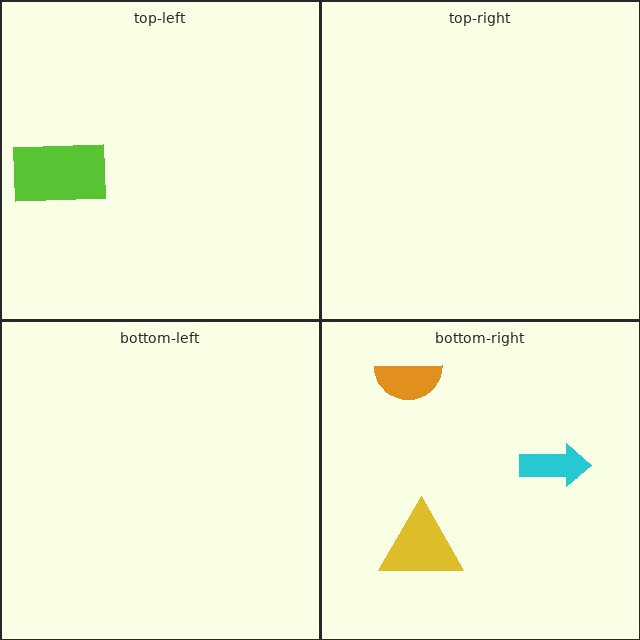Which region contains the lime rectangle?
The top-left region.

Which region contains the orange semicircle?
The bottom-right region.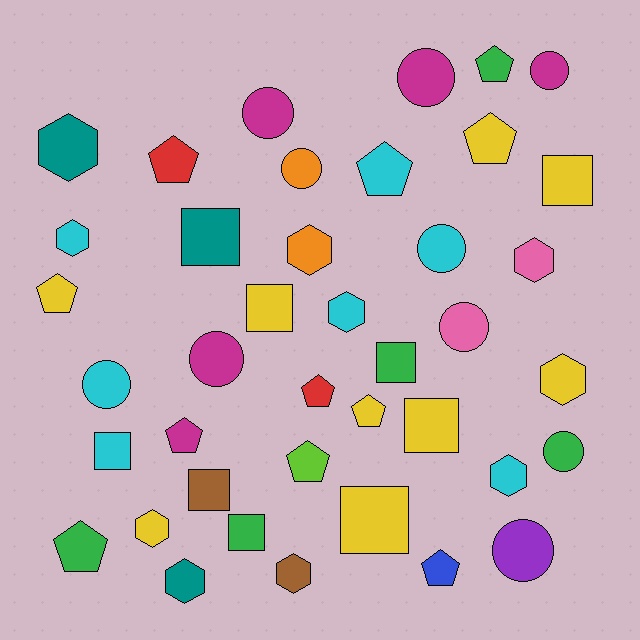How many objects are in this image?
There are 40 objects.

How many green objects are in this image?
There are 5 green objects.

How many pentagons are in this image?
There are 11 pentagons.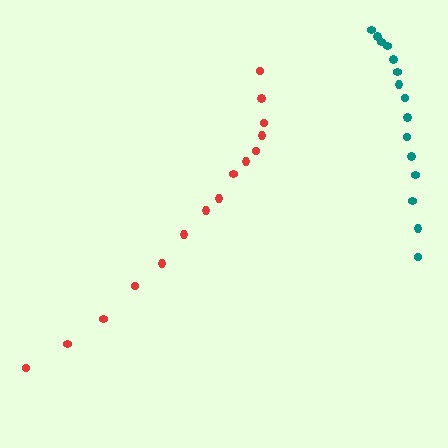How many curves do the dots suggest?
There are 2 distinct paths.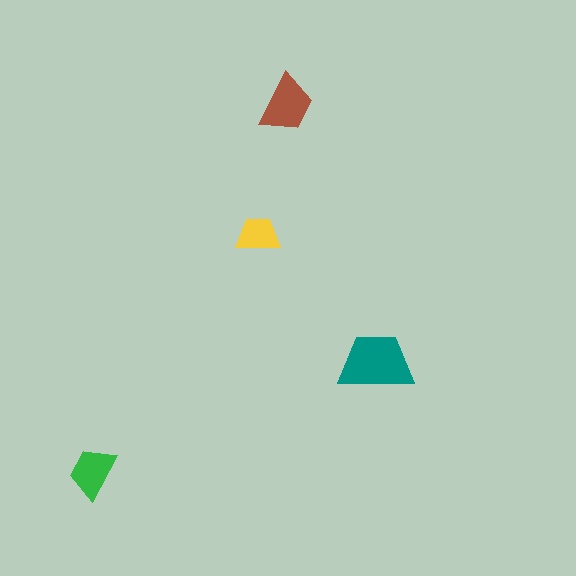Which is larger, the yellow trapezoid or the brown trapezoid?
The brown one.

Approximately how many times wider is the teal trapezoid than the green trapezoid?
About 1.5 times wider.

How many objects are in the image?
There are 4 objects in the image.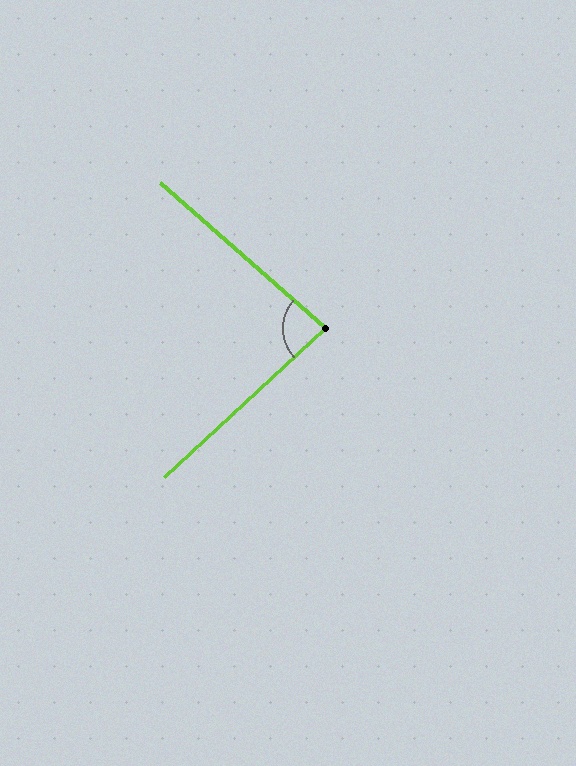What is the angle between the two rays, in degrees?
Approximately 84 degrees.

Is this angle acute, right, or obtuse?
It is acute.